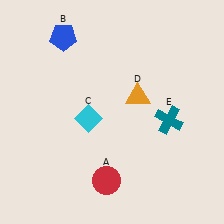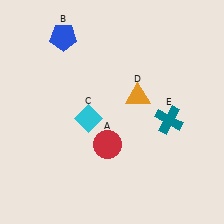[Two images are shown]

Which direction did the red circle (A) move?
The red circle (A) moved up.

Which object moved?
The red circle (A) moved up.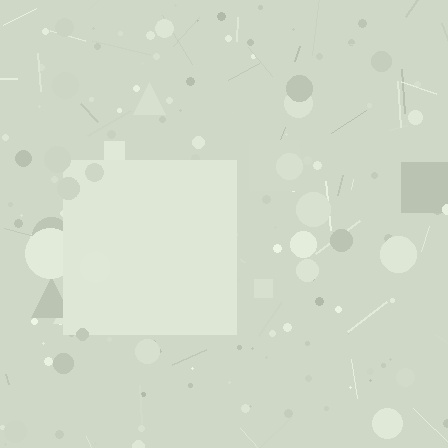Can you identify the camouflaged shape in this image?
The camouflaged shape is a square.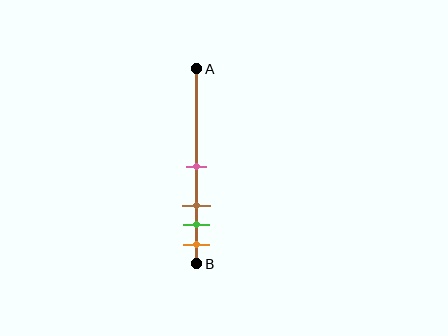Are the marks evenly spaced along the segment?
No, the marks are not evenly spaced.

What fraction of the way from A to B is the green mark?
The green mark is approximately 80% (0.8) of the way from A to B.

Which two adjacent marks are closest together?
The green and orange marks are the closest adjacent pair.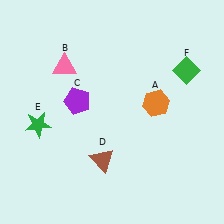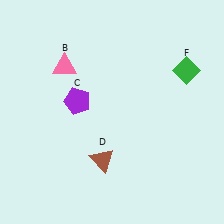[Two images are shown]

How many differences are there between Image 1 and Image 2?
There are 2 differences between the two images.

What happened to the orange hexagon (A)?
The orange hexagon (A) was removed in Image 2. It was in the top-right area of Image 1.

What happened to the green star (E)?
The green star (E) was removed in Image 2. It was in the bottom-left area of Image 1.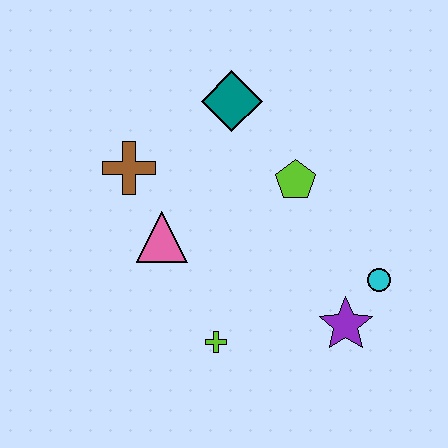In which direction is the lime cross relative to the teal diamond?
The lime cross is below the teal diamond.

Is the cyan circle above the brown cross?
No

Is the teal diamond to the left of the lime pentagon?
Yes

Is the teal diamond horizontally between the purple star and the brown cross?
Yes